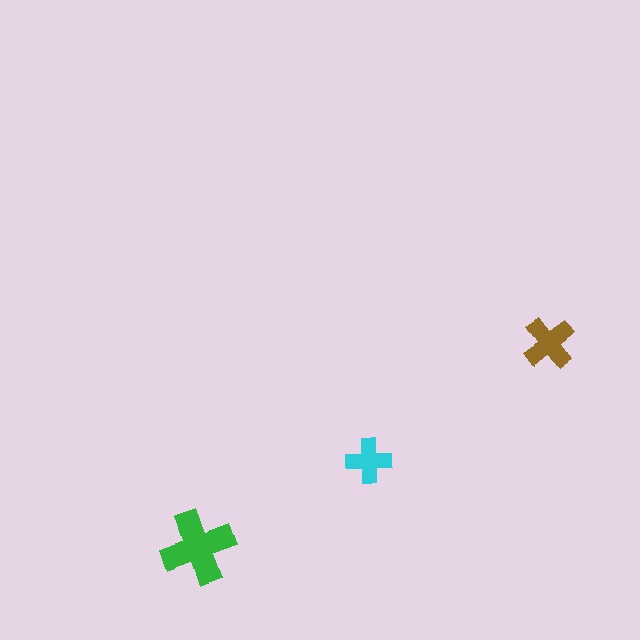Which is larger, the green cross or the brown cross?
The green one.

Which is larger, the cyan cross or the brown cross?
The brown one.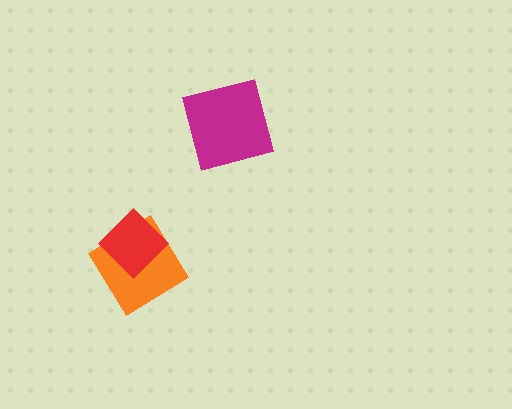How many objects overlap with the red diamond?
1 object overlaps with the red diamond.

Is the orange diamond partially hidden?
Yes, it is partially covered by another shape.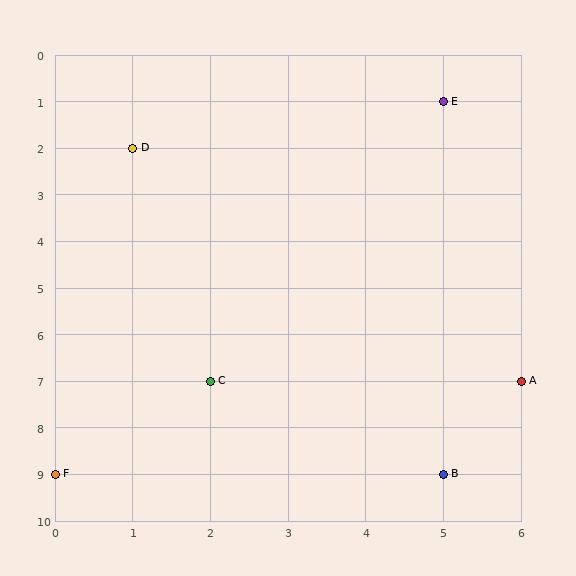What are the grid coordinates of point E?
Point E is at grid coordinates (5, 1).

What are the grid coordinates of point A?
Point A is at grid coordinates (6, 7).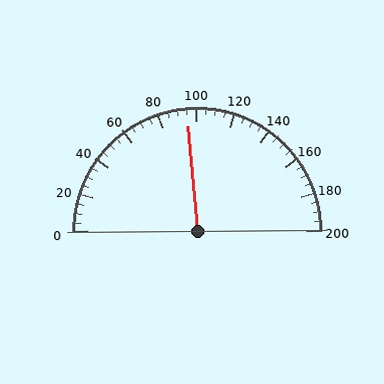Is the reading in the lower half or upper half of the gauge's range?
The reading is in the lower half of the range (0 to 200).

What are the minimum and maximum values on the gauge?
The gauge ranges from 0 to 200.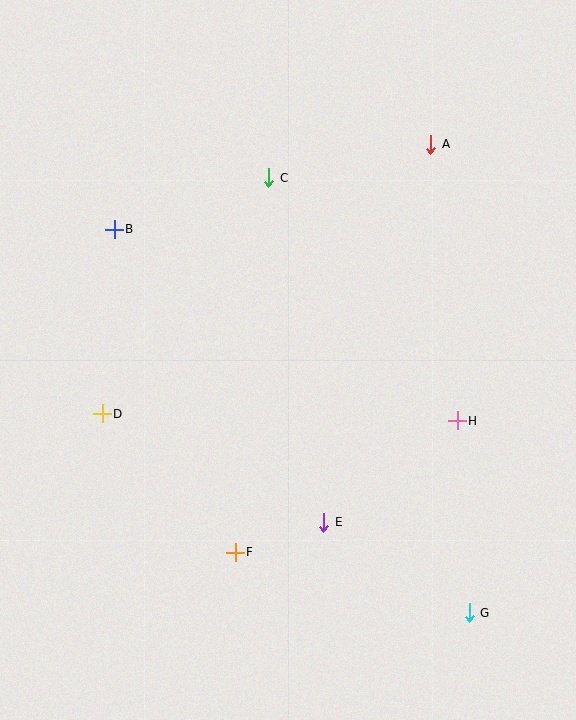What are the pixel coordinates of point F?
Point F is at (235, 552).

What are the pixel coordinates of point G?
Point G is at (469, 613).